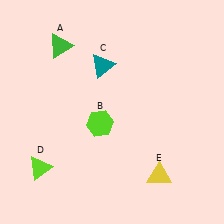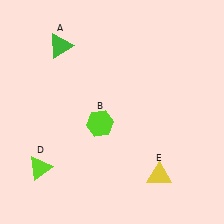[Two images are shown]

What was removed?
The teal triangle (C) was removed in Image 2.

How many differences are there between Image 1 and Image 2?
There is 1 difference between the two images.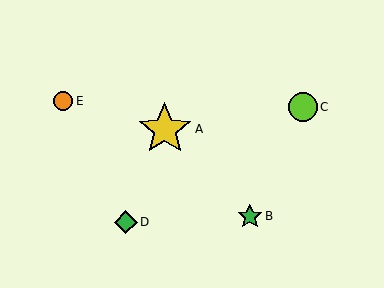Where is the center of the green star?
The center of the green star is at (250, 216).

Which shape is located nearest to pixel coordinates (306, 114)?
The lime circle (labeled C) at (303, 107) is nearest to that location.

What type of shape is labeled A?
Shape A is a yellow star.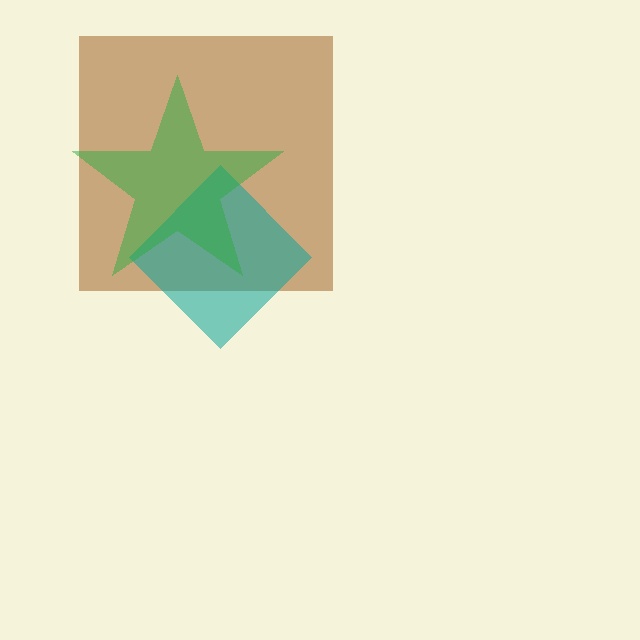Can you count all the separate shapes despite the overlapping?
Yes, there are 3 separate shapes.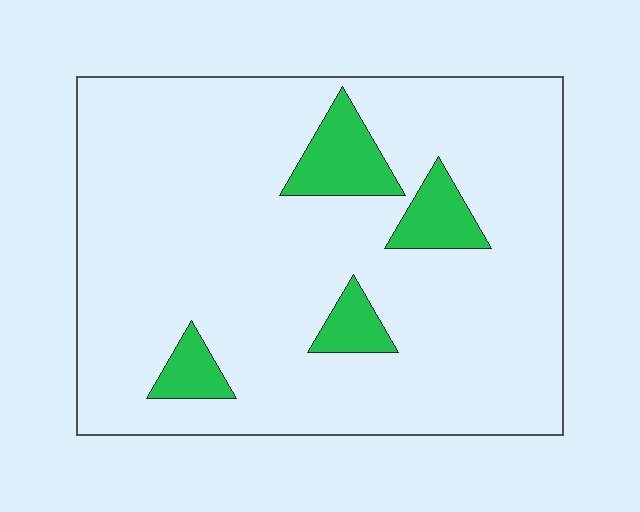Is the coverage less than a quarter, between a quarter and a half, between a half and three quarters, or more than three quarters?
Less than a quarter.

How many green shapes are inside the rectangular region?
4.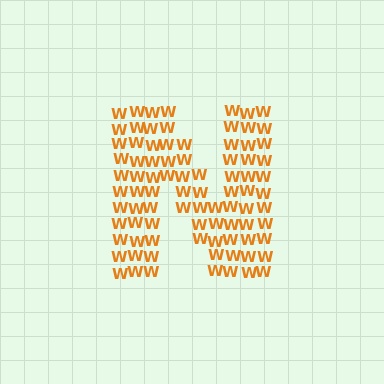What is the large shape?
The large shape is the letter N.